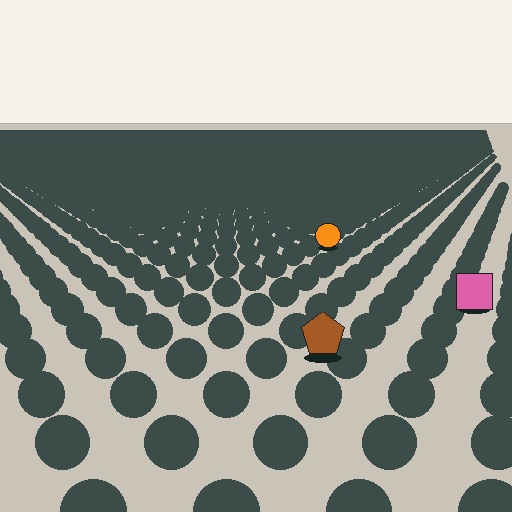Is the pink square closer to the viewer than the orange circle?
Yes. The pink square is closer — you can tell from the texture gradient: the ground texture is coarser near it.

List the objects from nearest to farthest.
From nearest to farthest: the brown pentagon, the pink square, the orange circle.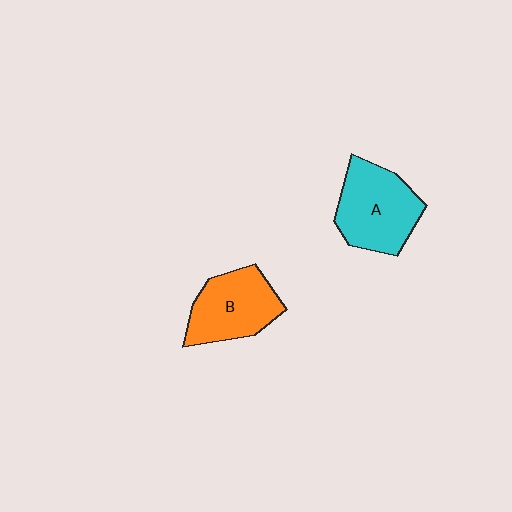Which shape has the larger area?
Shape A (cyan).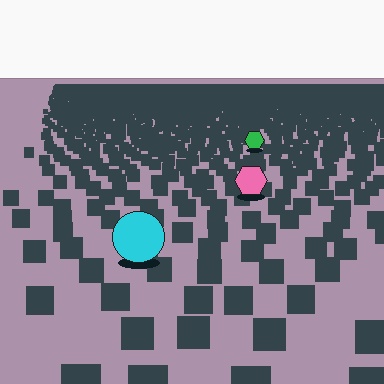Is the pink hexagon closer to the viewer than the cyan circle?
No. The cyan circle is closer — you can tell from the texture gradient: the ground texture is coarser near it.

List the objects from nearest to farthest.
From nearest to farthest: the cyan circle, the pink hexagon, the green hexagon.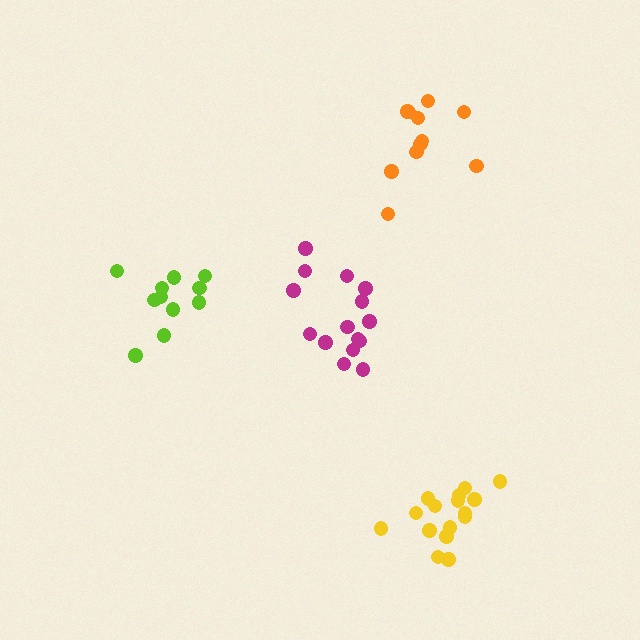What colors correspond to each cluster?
The clusters are colored: magenta, lime, orange, yellow.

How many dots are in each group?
Group 1: 15 dots, Group 2: 11 dots, Group 3: 11 dots, Group 4: 16 dots (53 total).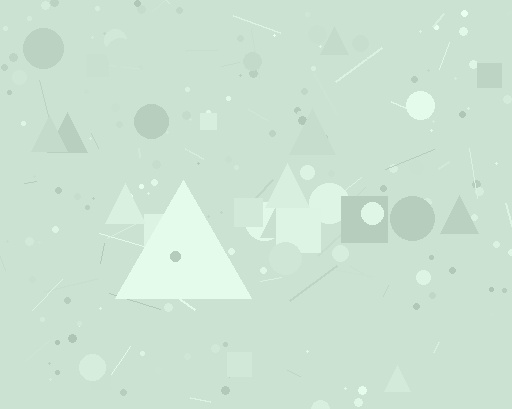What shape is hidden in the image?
A triangle is hidden in the image.